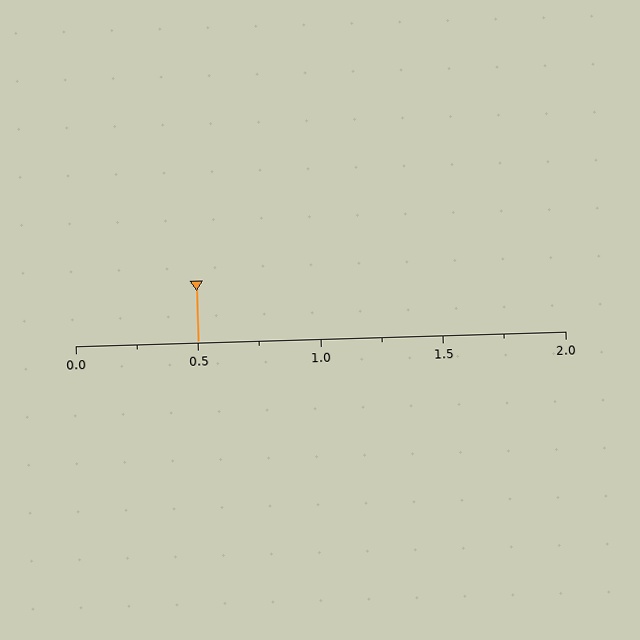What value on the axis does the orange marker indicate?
The marker indicates approximately 0.5.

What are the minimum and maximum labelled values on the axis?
The axis runs from 0.0 to 2.0.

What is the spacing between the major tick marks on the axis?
The major ticks are spaced 0.5 apart.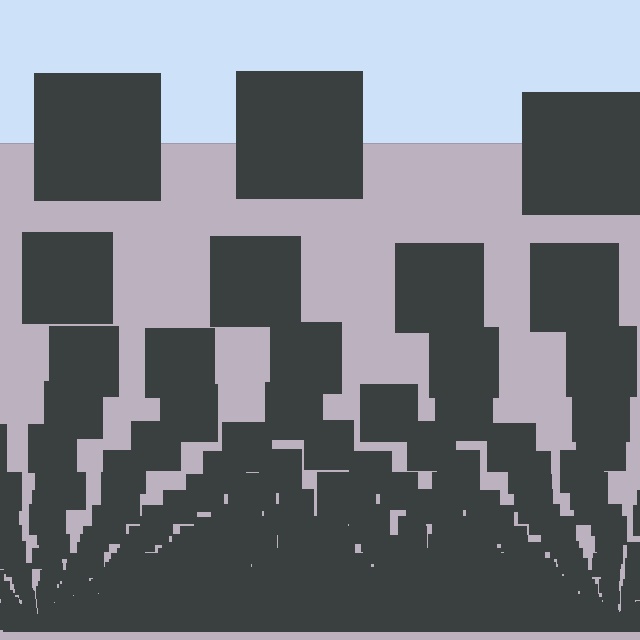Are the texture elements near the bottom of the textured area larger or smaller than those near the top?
Smaller. The gradient is inverted — elements near the bottom are smaller and denser.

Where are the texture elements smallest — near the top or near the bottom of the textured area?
Near the bottom.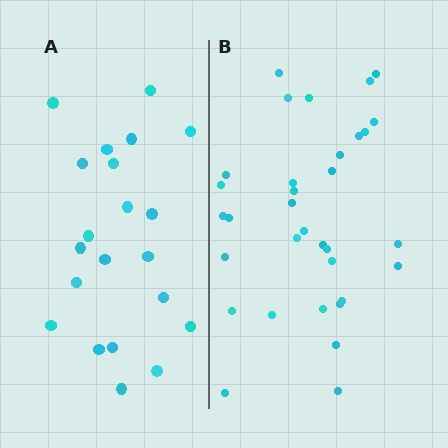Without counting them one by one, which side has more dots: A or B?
Region B (the right region) has more dots.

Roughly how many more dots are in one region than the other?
Region B has roughly 12 or so more dots than region A.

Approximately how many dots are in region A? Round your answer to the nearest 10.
About 20 dots. (The exact count is 21, which rounds to 20.)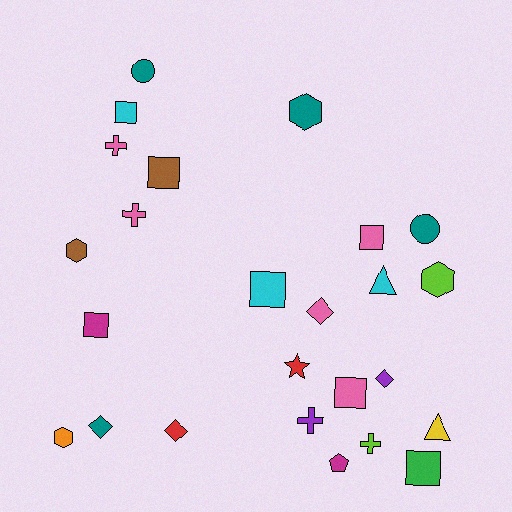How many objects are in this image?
There are 25 objects.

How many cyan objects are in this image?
There are 3 cyan objects.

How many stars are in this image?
There is 1 star.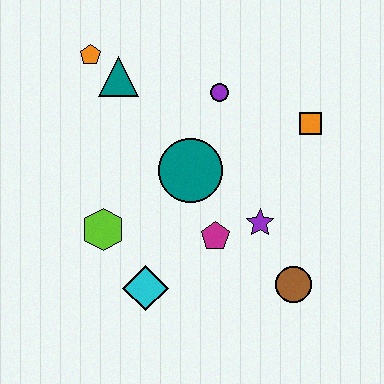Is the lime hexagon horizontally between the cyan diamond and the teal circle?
No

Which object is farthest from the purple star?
The orange pentagon is farthest from the purple star.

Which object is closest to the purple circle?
The teal circle is closest to the purple circle.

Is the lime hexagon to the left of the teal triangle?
Yes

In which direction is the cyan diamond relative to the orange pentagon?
The cyan diamond is below the orange pentagon.